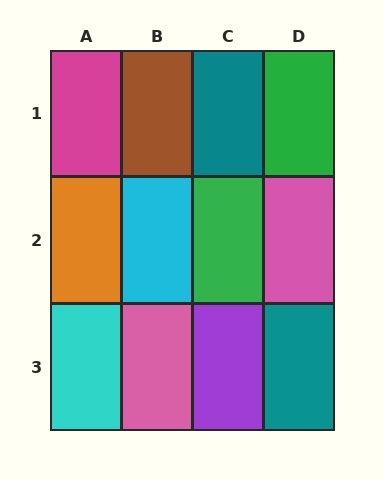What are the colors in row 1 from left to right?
Magenta, brown, teal, green.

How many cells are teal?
2 cells are teal.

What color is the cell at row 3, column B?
Pink.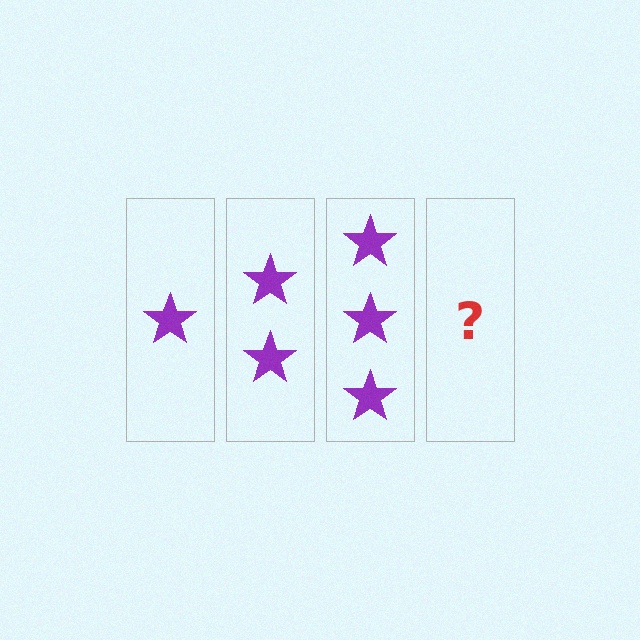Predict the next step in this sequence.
The next step is 4 stars.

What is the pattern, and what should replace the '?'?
The pattern is that each step adds one more star. The '?' should be 4 stars.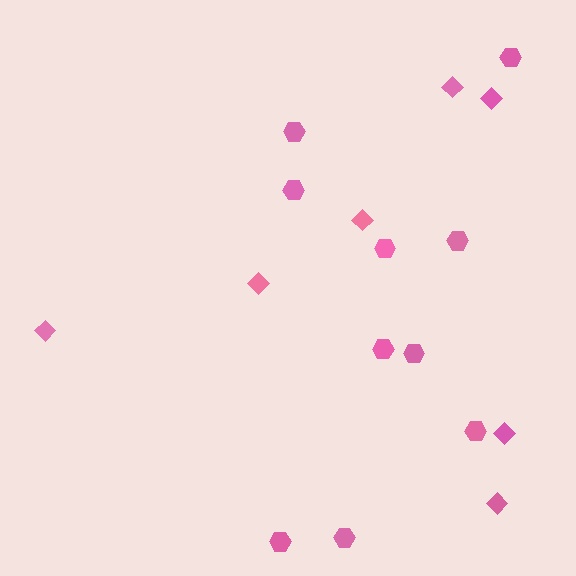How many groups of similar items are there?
There are 2 groups: one group of diamonds (7) and one group of hexagons (10).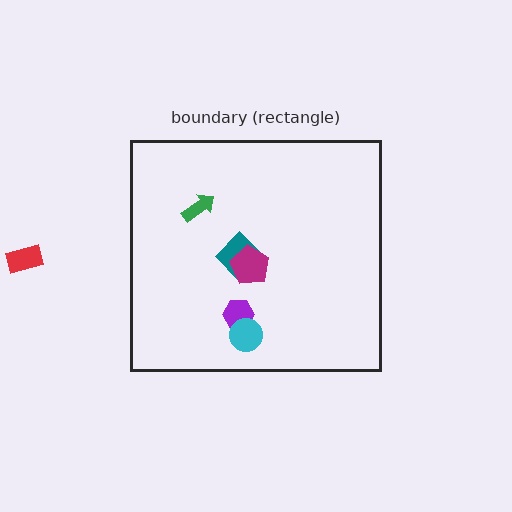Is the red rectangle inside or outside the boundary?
Outside.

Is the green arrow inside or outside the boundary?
Inside.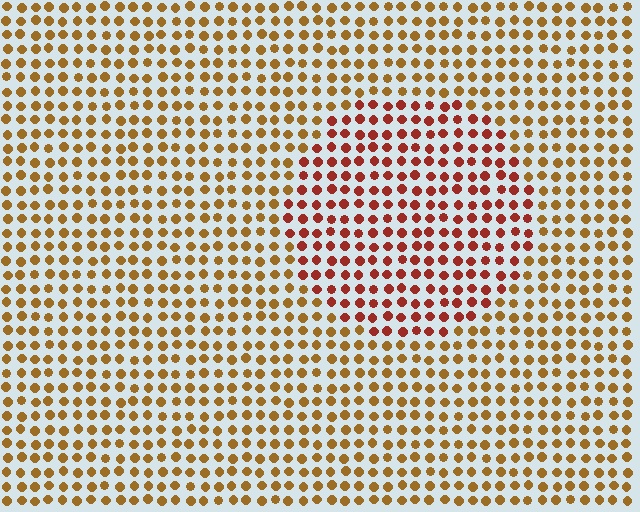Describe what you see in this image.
The image is filled with small brown elements in a uniform arrangement. A circle-shaped region is visible where the elements are tinted to a slightly different hue, forming a subtle color boundary.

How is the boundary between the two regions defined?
The boundary is defined purely by a slight shift in hue (about 34 degrees). Spacing, size, and orientation are identical on both sides.